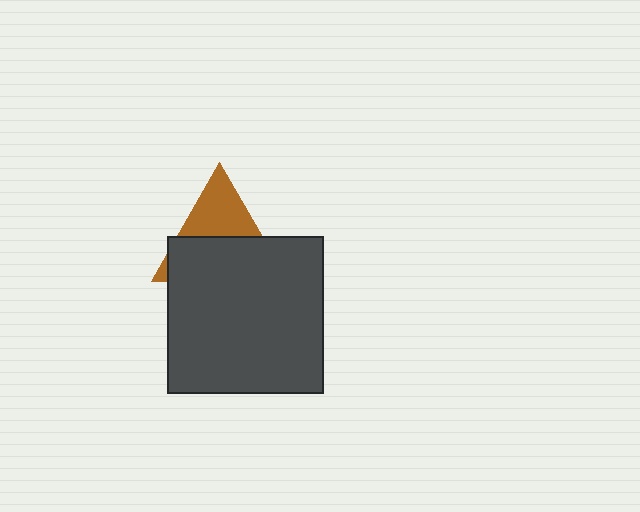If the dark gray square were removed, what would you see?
You would see the complete brown triangle.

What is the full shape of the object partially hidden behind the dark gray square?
The partially hidden object is a brown triangle.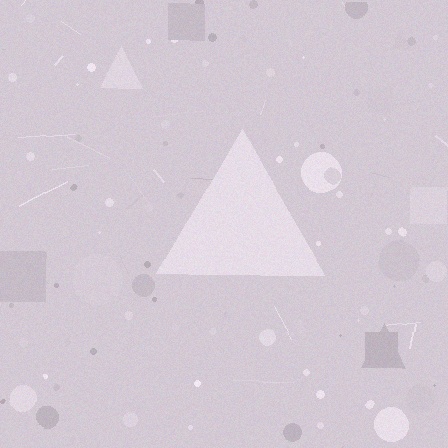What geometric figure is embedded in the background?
A triangle is embedded in the background.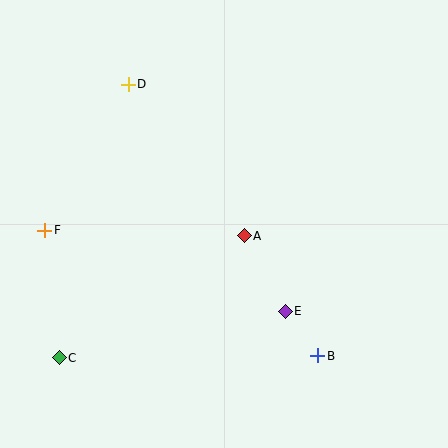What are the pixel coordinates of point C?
Point C is at (59, 358).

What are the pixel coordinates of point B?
Point B is at (318, 356).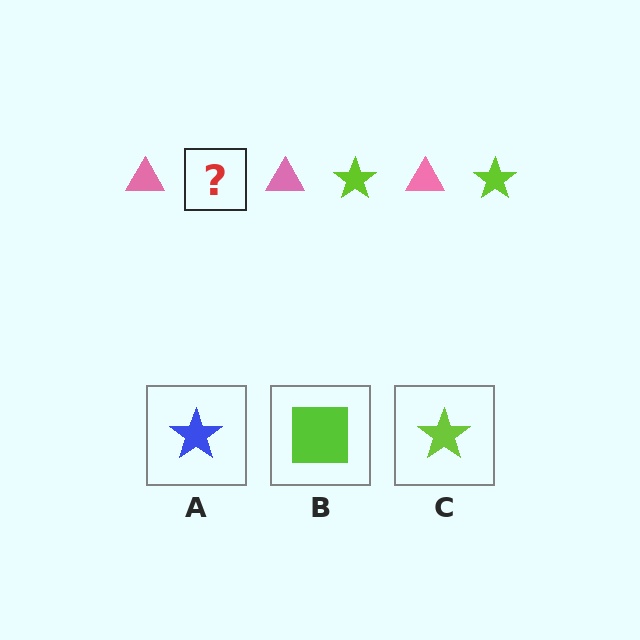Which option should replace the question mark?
Option C.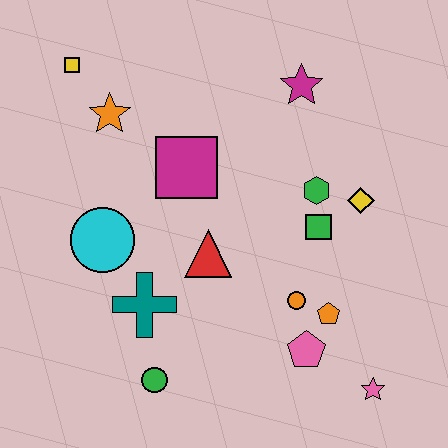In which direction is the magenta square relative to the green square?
The magenta square is to the left of the green square.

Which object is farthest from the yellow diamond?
The yellow square is farthest from the yellow diamond.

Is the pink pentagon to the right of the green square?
No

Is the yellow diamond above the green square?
Yes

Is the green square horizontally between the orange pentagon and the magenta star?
Yes